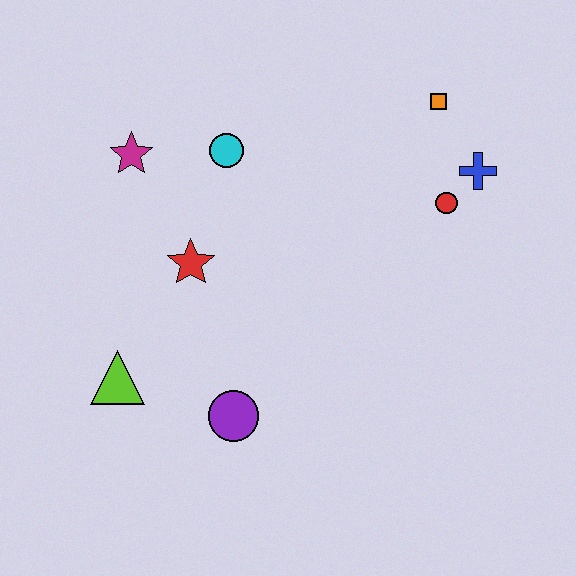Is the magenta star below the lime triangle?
No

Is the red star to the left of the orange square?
Yes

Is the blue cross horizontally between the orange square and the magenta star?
No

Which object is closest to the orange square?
The blue cross is closest to the orange square.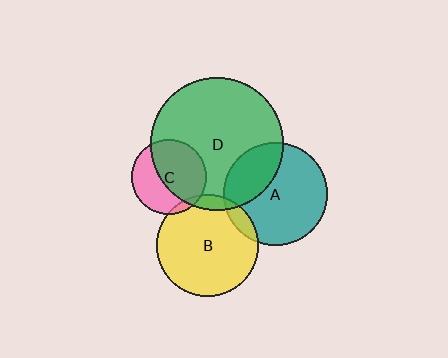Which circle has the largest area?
Circle D (green).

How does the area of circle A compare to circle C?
Approximately 1.9 times.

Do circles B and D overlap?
Yes.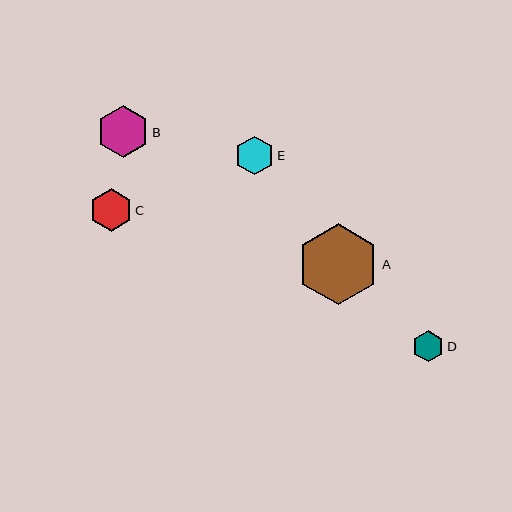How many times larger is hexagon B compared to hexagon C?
Hexagon B is approximately 1.2 times the size of hexagon C.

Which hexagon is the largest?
Hexagon A is the largest with a size of approximately 81 pixels.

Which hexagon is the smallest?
Hexagon D is the smallest with a size of approximately 31 pixels.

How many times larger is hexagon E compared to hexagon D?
Hexagon E is approximately 1.3 times the size of hexagon D.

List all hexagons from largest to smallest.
From largest to smallest: A, B, C, E, D.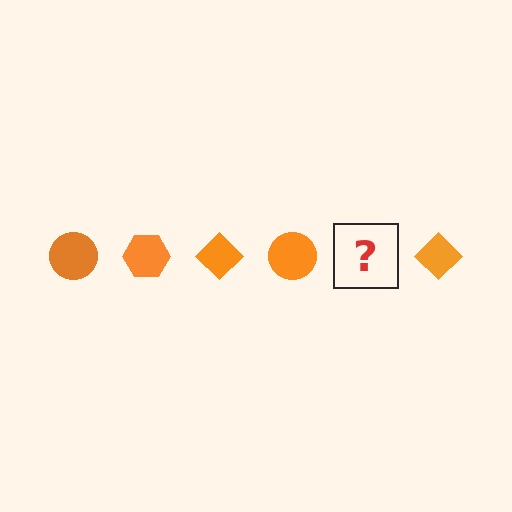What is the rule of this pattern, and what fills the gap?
The rule is that the pattern cycles through circle, hexagon, diamond shapes in orange. The gap should be filled with an orange hexagon.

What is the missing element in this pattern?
The missing element is an orange hexagon.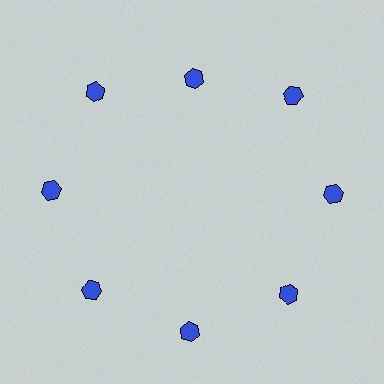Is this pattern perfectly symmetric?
No. The 8 blue hexagons are arranged in a ring, but one element near the 12 o'clock position is pulled inward toward the center, breaking the 8-fold rotational symmetry.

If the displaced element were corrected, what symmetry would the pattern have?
It would have 8-fold rotational symmetry — the pattern would map onto itself every 45 degrees.